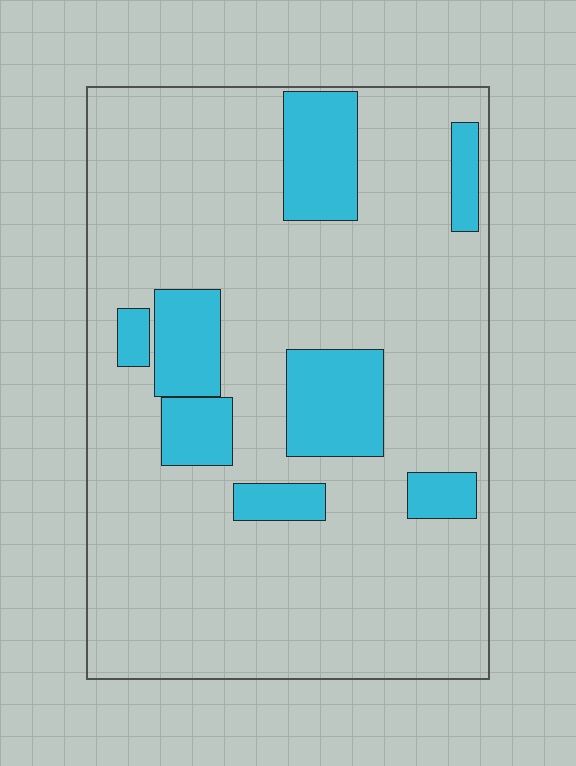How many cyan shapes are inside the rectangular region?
8.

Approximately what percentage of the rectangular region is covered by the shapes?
Approximately 20%.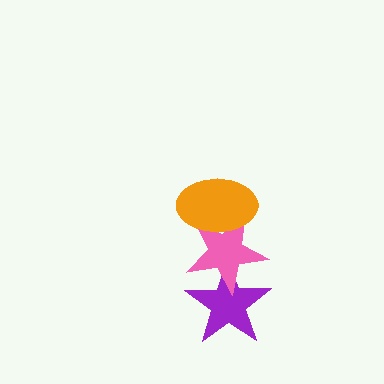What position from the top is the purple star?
The purple star is 3rd from the top.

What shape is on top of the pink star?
The orange ellipse is on top of the pink star.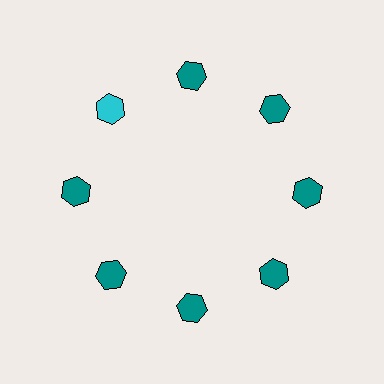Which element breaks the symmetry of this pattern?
The cyan hexagon at roughly the 10 o'clock position breaks the symmetry. All other shapes are teal hexagons.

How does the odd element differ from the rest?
It has a different color: cyan instead of teal.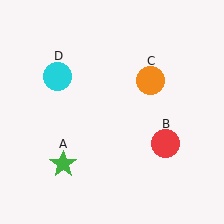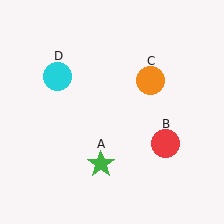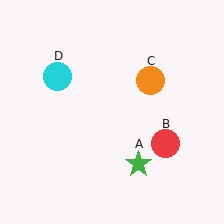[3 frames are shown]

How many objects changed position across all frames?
1 object changed position: green star (object A).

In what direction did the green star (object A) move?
The green star (object A) moved right.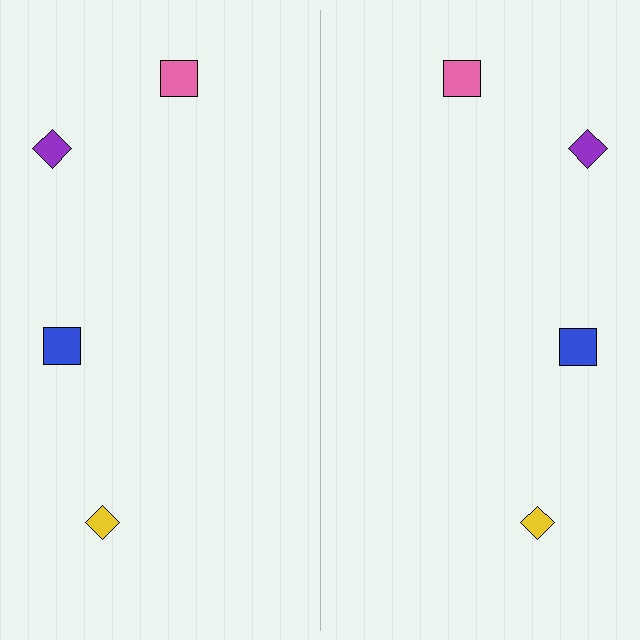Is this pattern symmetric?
Yes, this pattern has bilateral (reflection) symmetry.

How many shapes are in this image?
There are 8 shapes in this image.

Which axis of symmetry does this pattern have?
The pattern has a vertical axis of symmetry running through the center of the image.